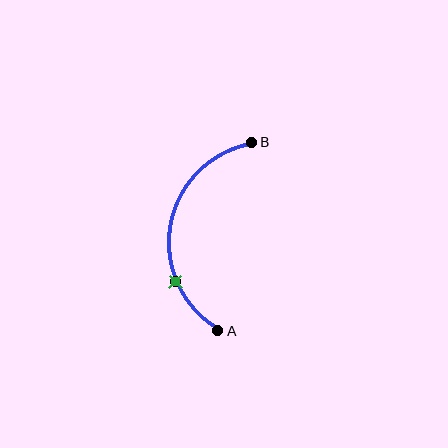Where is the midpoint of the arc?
The arc midpoint is the point on the curve farthest from the straight line joining A and B. It sits to the left of that line.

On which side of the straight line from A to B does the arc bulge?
The arc bulges to the left of the straight line connecting A and B.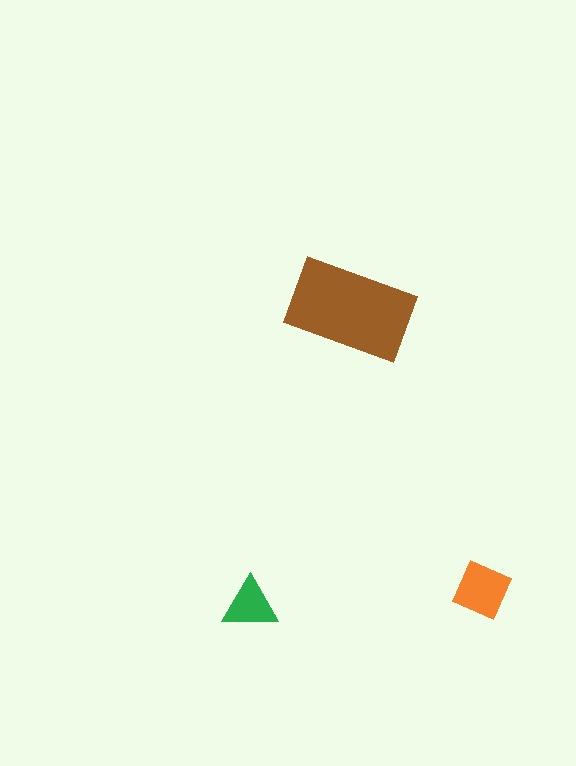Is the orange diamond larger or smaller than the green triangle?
Larger.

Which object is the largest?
The brown rectangle.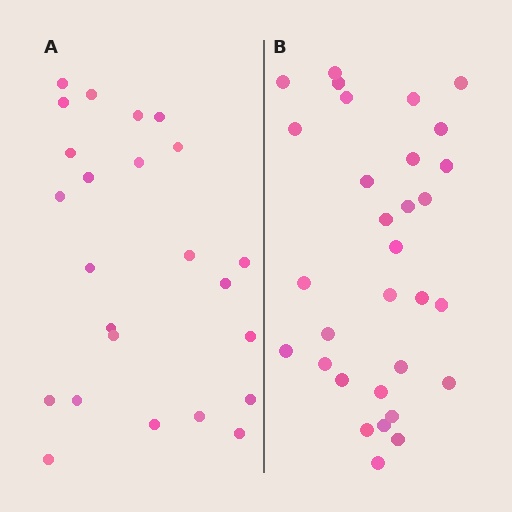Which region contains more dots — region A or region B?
Region B (the right region) has more dots.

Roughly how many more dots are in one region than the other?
Region B has roughly 8 or so more dots than region A.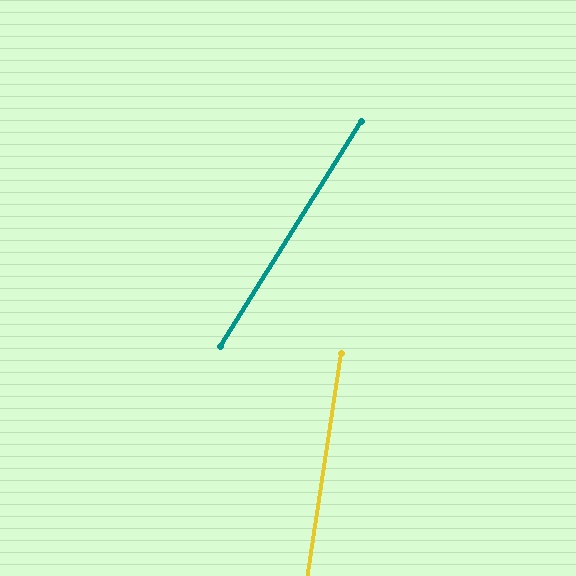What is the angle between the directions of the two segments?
Approximately 23 degrees.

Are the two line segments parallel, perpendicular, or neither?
Neither parallel nor perpendicular — they differ by about 23°.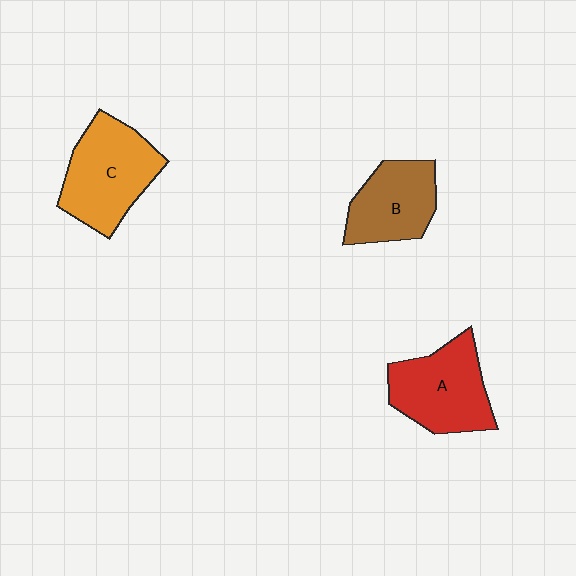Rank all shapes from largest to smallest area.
From largest to smallest: C (orange), A (red), B (brown).